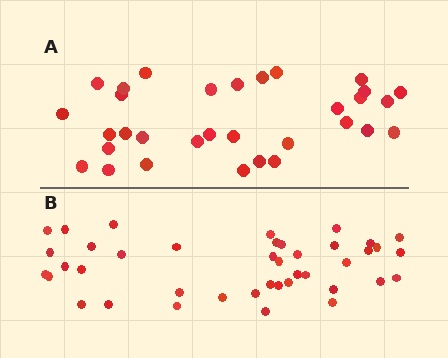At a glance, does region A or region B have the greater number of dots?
Region B (the bottom region) has more dots.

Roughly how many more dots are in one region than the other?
Region B has roughly 8 or so more dots than region A.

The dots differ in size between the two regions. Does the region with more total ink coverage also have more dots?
No. Region A has more total ink coverage because its dots are larger, but region B actually contains more individual dots. Total area can be misleading — the number of items is what matters here.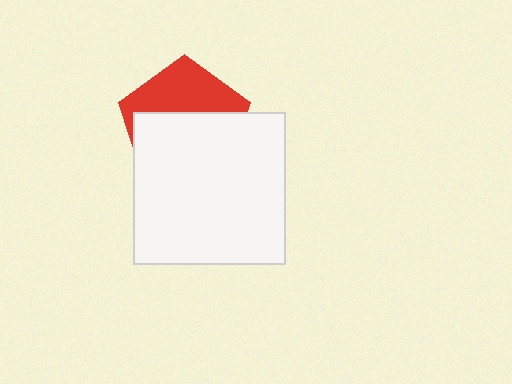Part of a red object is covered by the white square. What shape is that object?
It is a pentagon.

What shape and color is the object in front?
The object in front is a white square.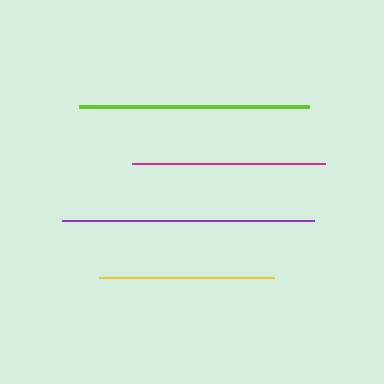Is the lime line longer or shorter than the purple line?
The purple line is longer than the lime line.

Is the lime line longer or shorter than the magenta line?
The lime line is longer than the magenta line.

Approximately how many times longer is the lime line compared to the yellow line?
The lime line is approximately 1.3 times the length of the yellow line.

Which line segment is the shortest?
The yellow line is the shortest at approximately 176 pixels.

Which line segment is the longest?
The purple line is the longest at approximately 252 pixels.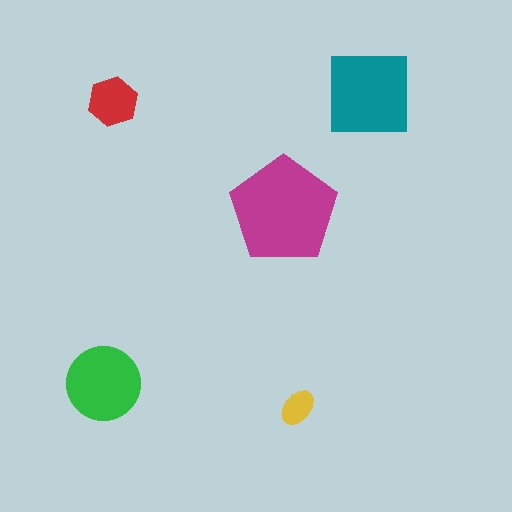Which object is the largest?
The magenta pentagon.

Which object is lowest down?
The yellow ellipse is bottommost.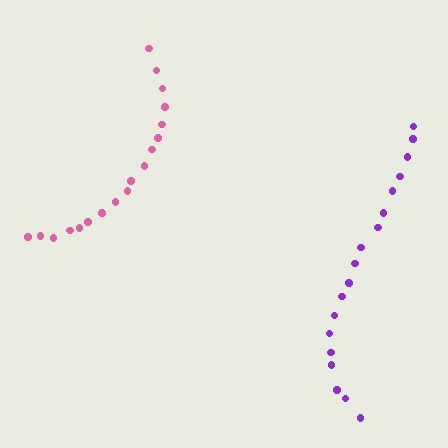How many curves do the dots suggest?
There are 2 distinct paths.